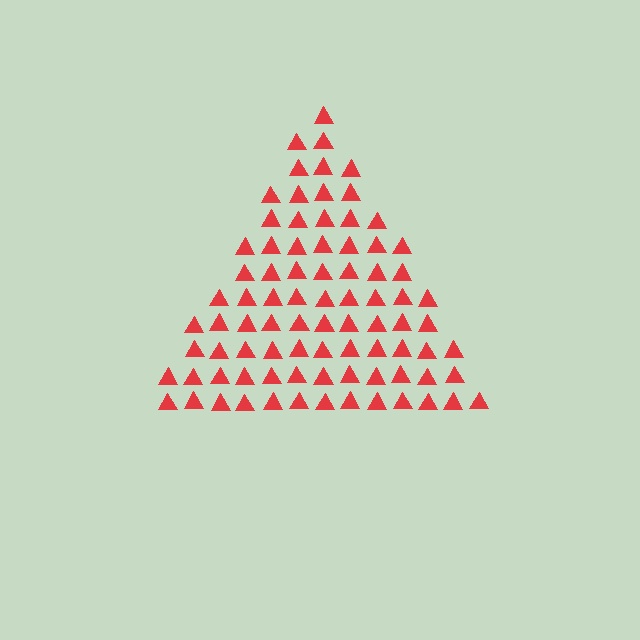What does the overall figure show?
The overall figure shows a triangle.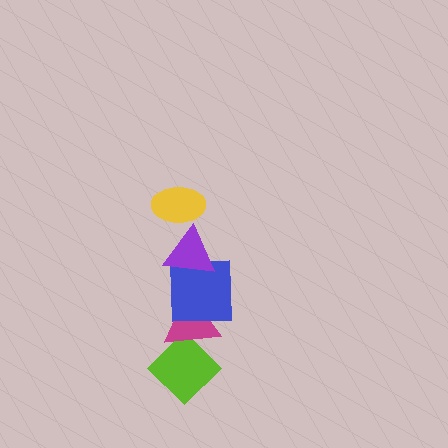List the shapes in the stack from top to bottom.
From top to bottom: the yellow ellipse, the purple triangle, the blue square, the magenta triangle, the lime diamond.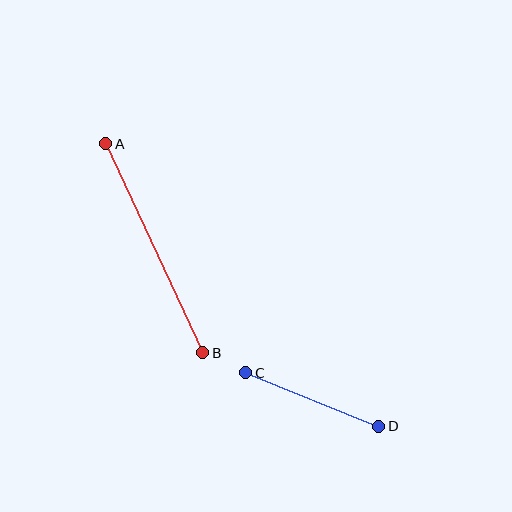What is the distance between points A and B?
The distance is approximately 230 pixels.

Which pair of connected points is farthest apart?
Points A and B are farthest apart.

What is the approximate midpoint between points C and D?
The midpoint is at approximately (312, 400) pixels.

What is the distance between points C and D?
The distance is approximately 144 pixels.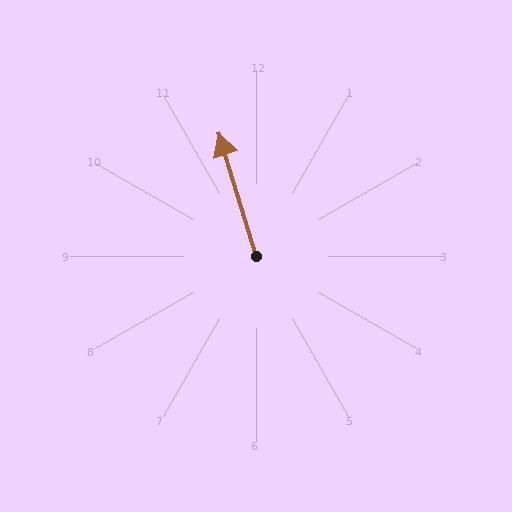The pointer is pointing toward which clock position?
Roughly 11 o'clock.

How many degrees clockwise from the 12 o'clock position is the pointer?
Approximately 343 degrees.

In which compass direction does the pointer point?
North.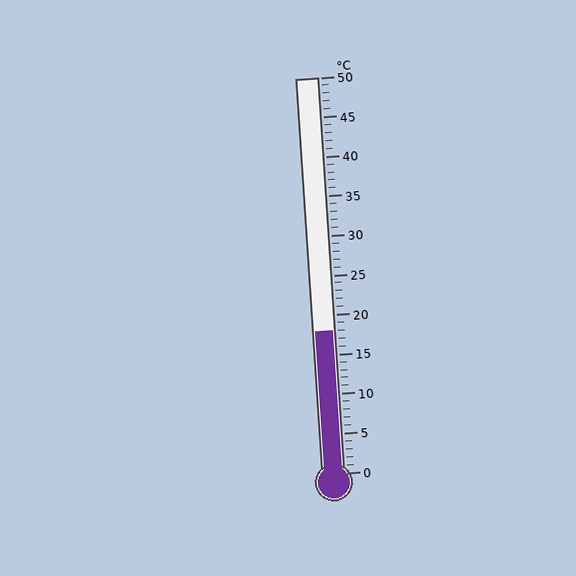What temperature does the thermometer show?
The thermometer shows approximately 18°C.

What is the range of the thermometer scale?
The thermometer scale ranges from 0°C to 50°C.